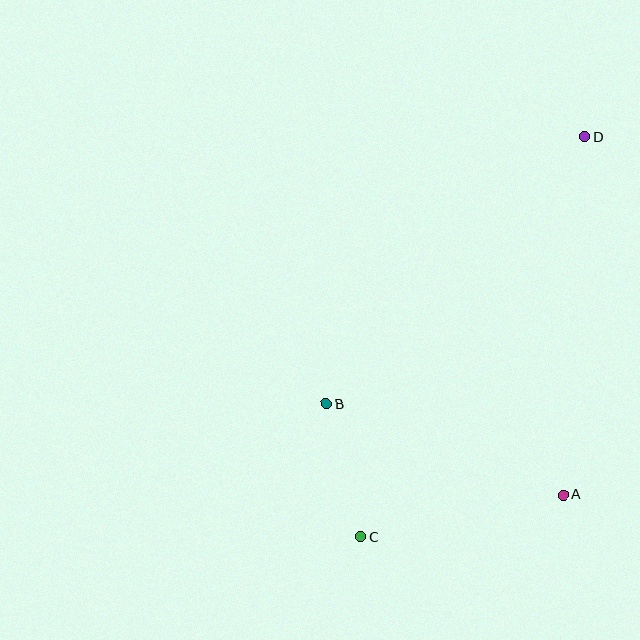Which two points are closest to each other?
Points B and C are closest to each other.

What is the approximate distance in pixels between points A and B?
The distance between A and B is approximately 254 pixels.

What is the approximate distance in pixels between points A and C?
The distance between A and C is approximately 207 pixels.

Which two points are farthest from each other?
Points C and D are farthest from each other.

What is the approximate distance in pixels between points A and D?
The distance between A and D is approximately 359 pixels.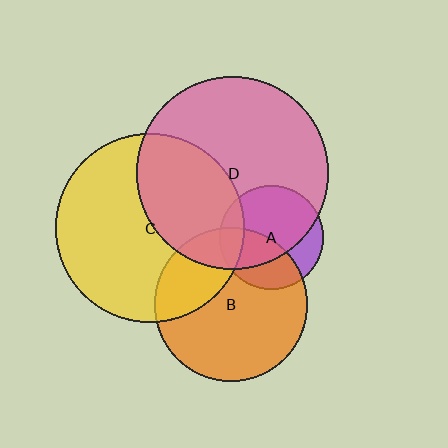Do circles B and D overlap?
Yes.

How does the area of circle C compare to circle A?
Approximately 3.3 times.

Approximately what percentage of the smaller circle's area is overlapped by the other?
Approximately 15%.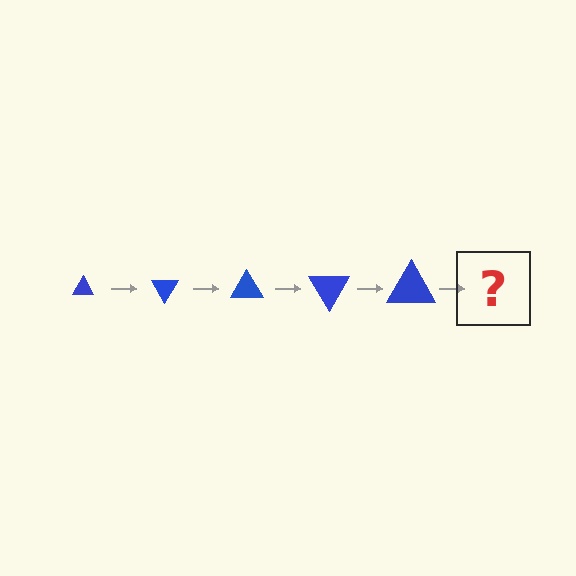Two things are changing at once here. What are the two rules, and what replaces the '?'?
The two rules are that the triangle grows larger each step and it rotates 60 degrees each step. The '?' should be a triangle, larger than the previous one and rotated 300 degrees from the start.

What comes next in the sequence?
The next element should be a triangle, larger than the previous one and rotated 300 degrees from the start.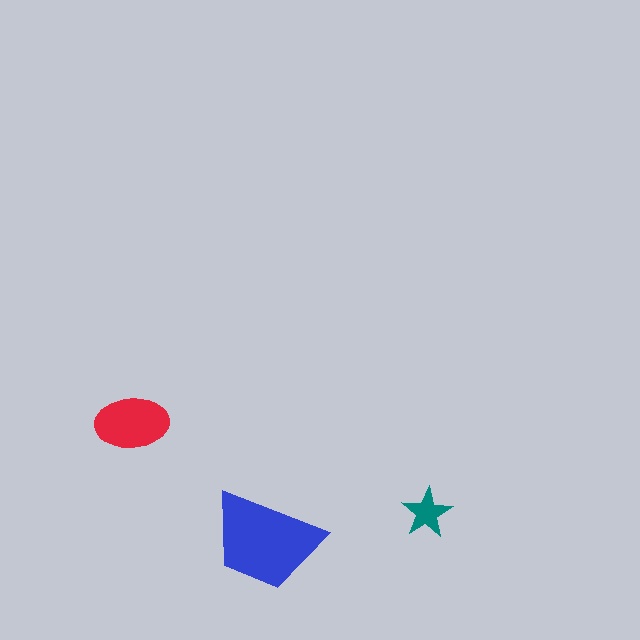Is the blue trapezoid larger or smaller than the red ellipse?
Larger.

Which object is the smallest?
The teal star.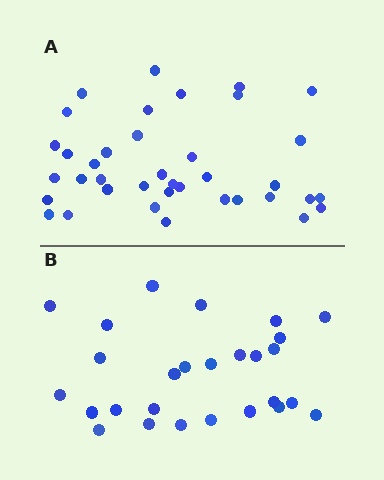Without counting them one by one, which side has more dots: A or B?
Region A (the top region) has more dots.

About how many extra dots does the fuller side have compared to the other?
Region A has roughly 12 or so more dots than region B.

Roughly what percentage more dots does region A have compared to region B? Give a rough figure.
About 40% more.